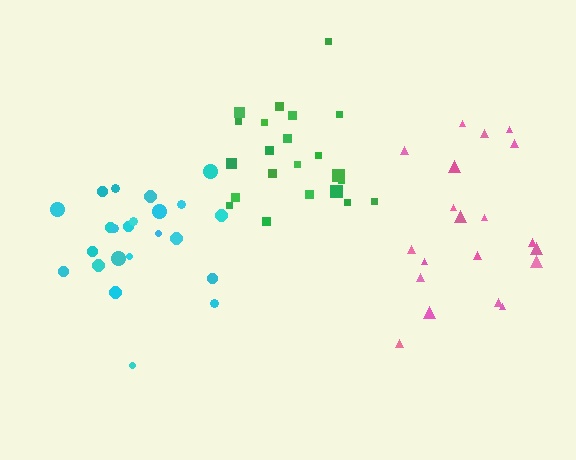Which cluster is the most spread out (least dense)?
Pink.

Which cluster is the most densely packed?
Green.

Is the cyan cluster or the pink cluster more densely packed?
Cyan.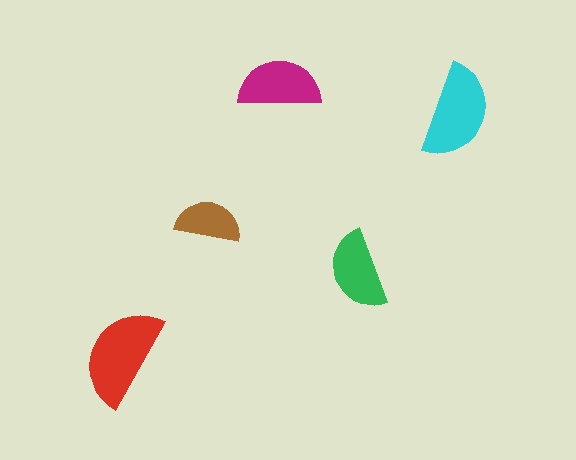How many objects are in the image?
There are 5 objects in the image.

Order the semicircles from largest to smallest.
the red one, the cyan one, the magenta one, the green one, the brown one.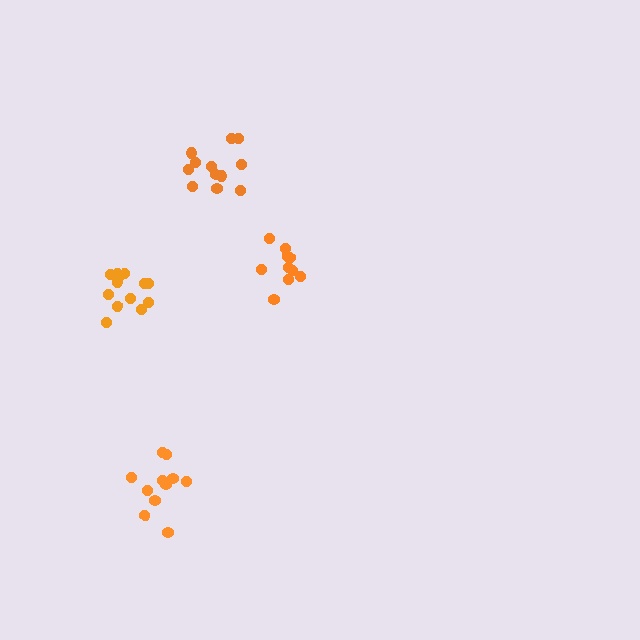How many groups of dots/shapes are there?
There are 4 groups.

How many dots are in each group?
Group 1: 10 dots, Group 2: 12 dots, Group 3: 11 dots, Group 4: 13 dots (46 total).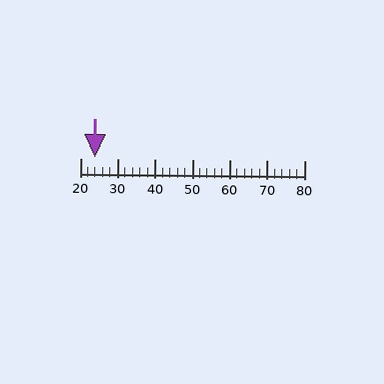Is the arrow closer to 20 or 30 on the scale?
The arrow is closer to 20.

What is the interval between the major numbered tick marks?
The major tick marks are spaced 10 units apart.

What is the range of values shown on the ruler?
The ruler shows values from 20 to 80.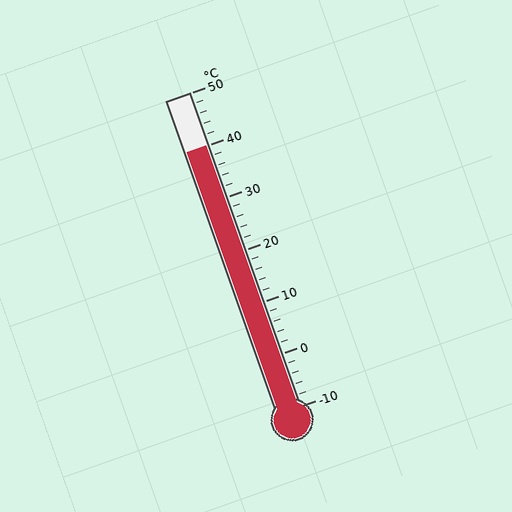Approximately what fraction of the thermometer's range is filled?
The thermometer is filled to approximately 85% of its range.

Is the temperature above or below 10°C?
The temperature is above 10°C.